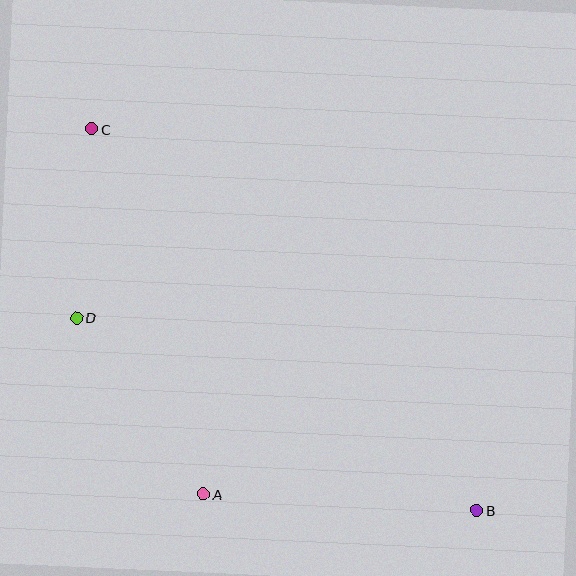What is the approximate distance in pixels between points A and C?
The distance between A and C is approximately 382 pixels.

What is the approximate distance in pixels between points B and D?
The distance between B and D is approximately 444 pixels.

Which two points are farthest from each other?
Points B and C are farthest from each other.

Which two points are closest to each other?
Points C and D are closest to each other.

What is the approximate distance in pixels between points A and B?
The distance between A and B is approximately 274 pixels.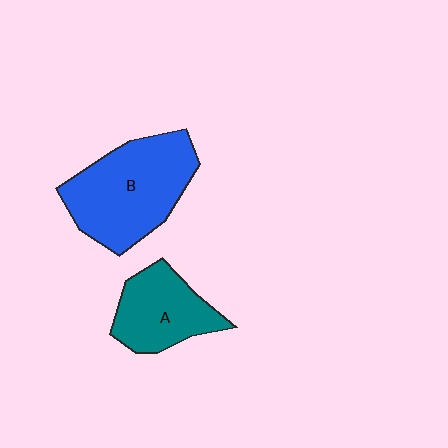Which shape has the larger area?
Shape B (blue).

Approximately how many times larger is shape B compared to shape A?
Approximately 1.6 times.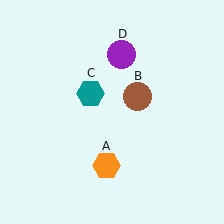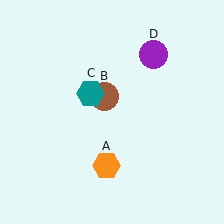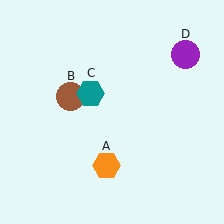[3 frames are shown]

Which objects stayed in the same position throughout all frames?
Orange hexagon (object A) and teal hexagon (object C) remained stationary.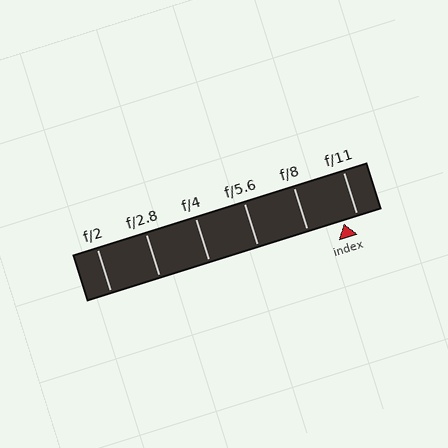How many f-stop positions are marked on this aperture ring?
There are 6 f-stop positions marked.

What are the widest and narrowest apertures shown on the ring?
The widest aperture shown is f/2 and the narrowest is f/11.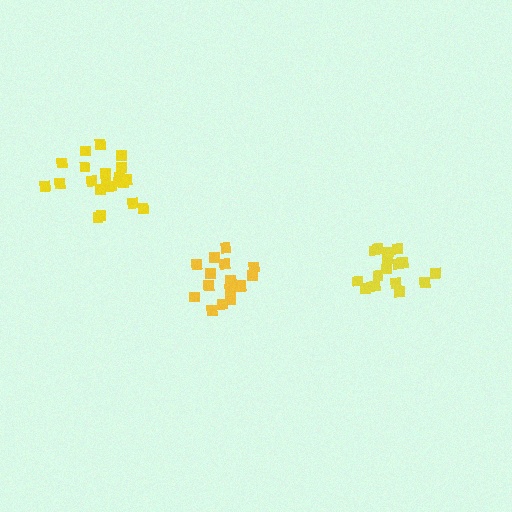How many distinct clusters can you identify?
There are 3 distinct clusters.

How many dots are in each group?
Group 1: 21 dots, Group 2: 17 dots, Group 3: 17 dots (55 total).